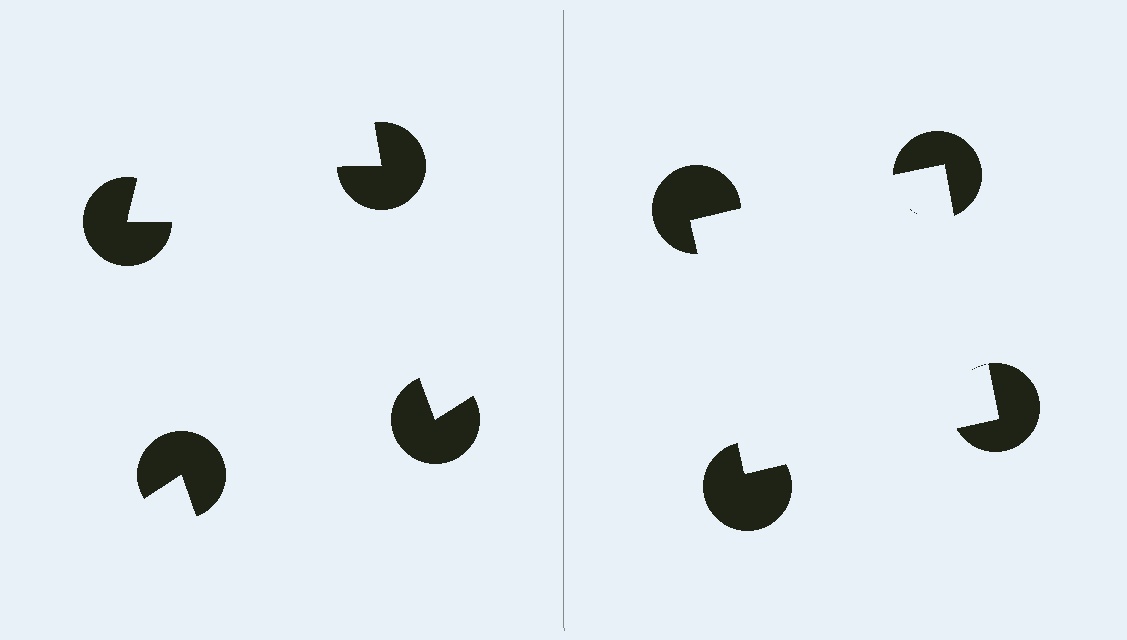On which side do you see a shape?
An illusory square appears on the right side. On the left side the wedge cuts are rotated, so no coherent shape forms.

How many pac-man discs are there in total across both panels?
8 — 4 on each side.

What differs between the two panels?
The pac-man discs are positioned identically on both sides; only the wedge orientations differ. On the right they align to a square; on the left they are misaligned.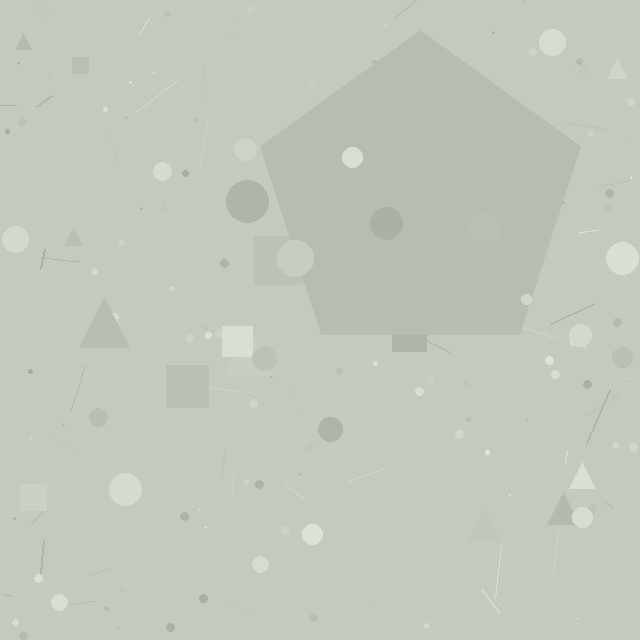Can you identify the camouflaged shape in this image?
The camouflaged shape is a pentagon.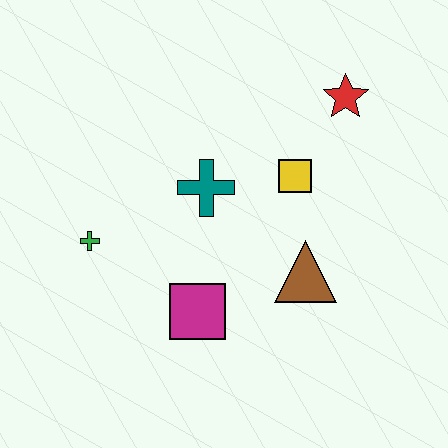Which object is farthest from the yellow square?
The green cross is farthest from the yellow square.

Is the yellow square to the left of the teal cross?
No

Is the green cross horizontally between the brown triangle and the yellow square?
No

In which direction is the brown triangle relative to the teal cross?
The brown triangle is to the right of the teal cross.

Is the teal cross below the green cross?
No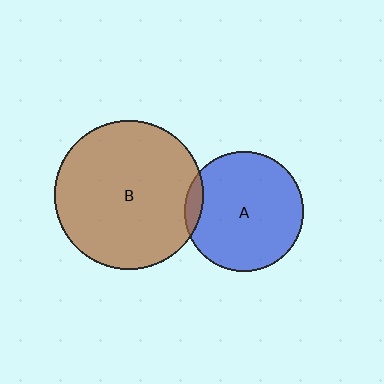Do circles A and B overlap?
Yes.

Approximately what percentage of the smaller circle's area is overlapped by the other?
Approximately 5%.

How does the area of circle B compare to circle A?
Approximately 1.5 times.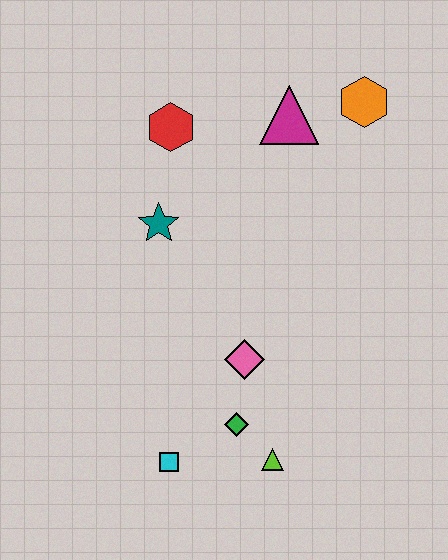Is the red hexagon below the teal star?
No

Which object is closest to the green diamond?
The lime triangle is closest to the green diamond.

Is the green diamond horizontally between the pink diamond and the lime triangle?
No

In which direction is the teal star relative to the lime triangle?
The teal star is above the lime triangle.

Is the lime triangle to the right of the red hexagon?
Yes